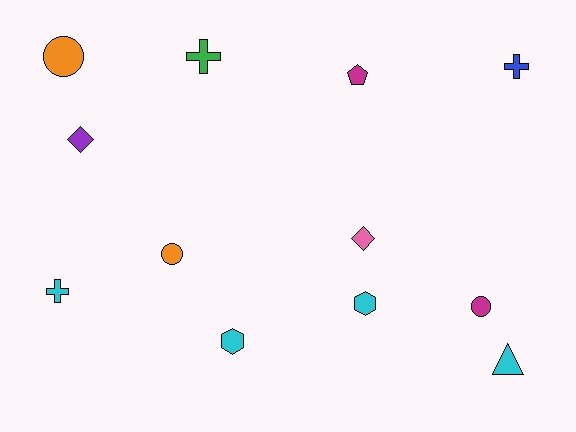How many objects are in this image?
There are 12 objects.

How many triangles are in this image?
There is 1 triangle.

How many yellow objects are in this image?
There are no yellow objects.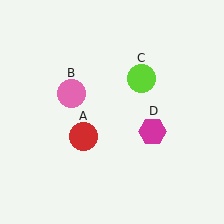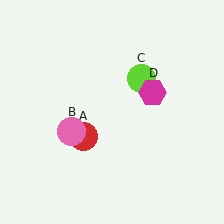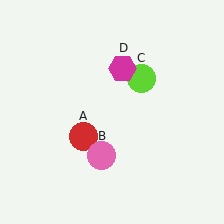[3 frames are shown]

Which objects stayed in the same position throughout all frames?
Red circle (object A) and lime circle (object C) remained stationary.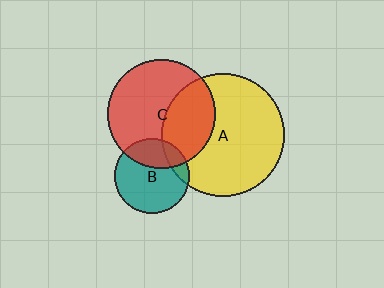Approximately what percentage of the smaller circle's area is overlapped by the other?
Approximately 35%.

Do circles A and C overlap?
Yes.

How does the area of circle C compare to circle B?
Approximately 2.1 times.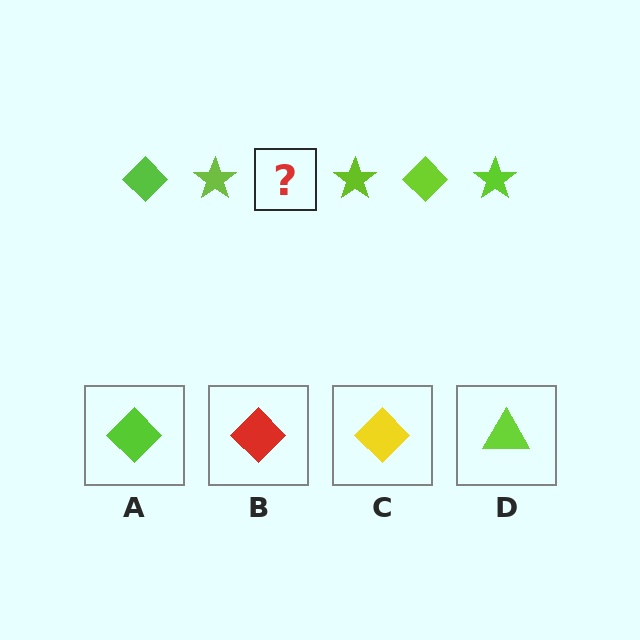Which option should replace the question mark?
Option A.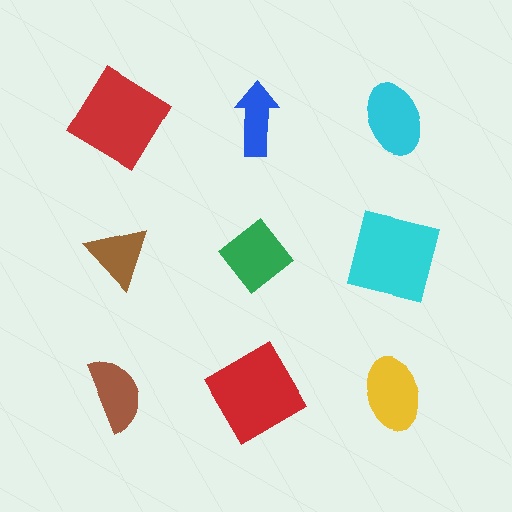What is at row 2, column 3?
A cyan square.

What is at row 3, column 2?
A red diamond.